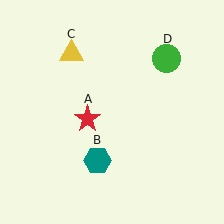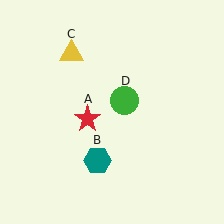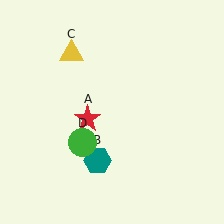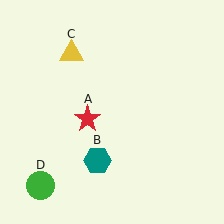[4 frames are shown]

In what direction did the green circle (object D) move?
The green circle (object D) moved down and to the left.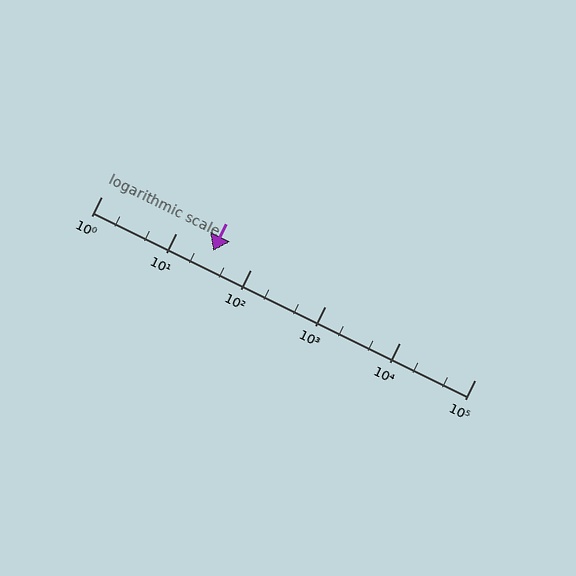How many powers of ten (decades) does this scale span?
The scale spans 5 decades, from 1 to 100000.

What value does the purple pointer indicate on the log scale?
The pointer indicates approximately 31.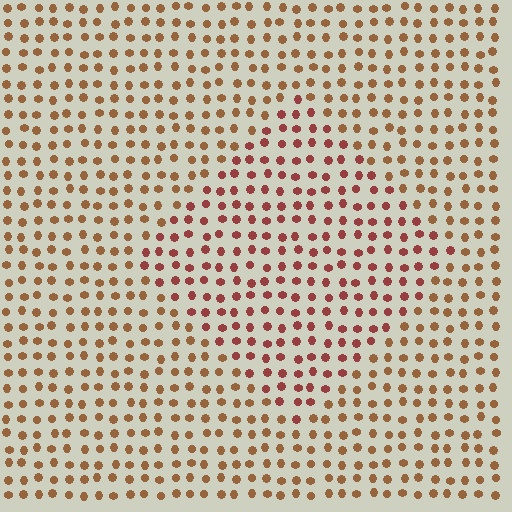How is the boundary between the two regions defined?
The boundary is defined purely by a slight shift in hue (about 28 degrees). Spacing, size, and orientation are identical on both sides.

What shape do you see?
I see a diamond.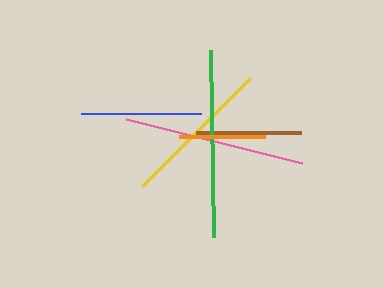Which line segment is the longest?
The green line is the longest at approximately 187 pixels.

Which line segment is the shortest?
The orange line is the shortest at approximately 86 pixels.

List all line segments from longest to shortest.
From longest to shortest: green, pink, yellow, blue, brown, orange.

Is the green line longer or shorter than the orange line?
The green line is longer than the orange line.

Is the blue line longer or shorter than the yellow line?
The yellow line is longer than the blue line.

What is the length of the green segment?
The green segment is approximately 187 pixels long.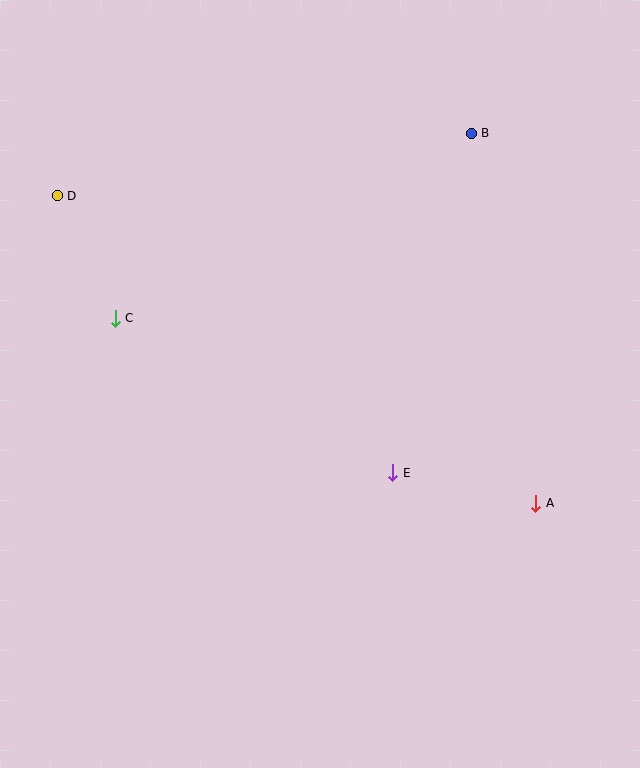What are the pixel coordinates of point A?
Point A is at (536, 503).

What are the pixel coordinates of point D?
Point D is at (57, 196).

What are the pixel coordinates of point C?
Point C is at (115, 318).